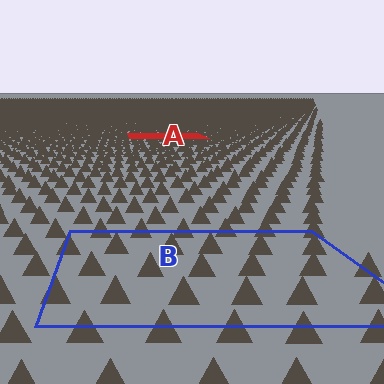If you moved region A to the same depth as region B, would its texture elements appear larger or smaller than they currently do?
They would appear larger. At a closer depth, the same texture elements are projected at a bigger on-screen size.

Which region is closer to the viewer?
Region B is closer. The texture elements there are larger and more spread out.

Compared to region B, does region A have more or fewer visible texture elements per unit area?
Region A has more texture elements per unit area — they are packed more densely because it is farther away.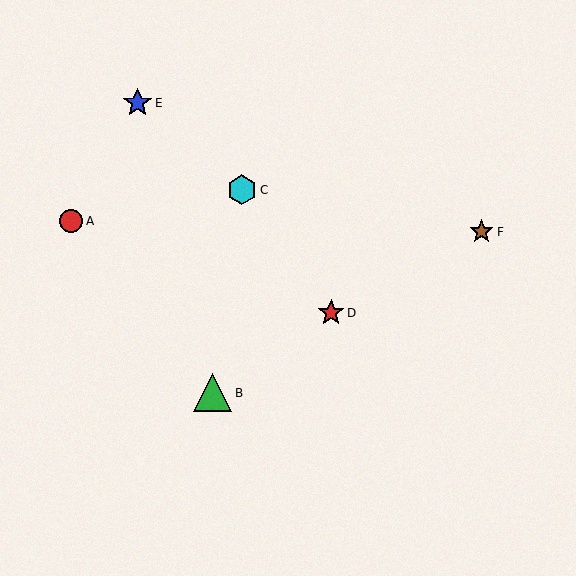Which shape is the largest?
The green triangle (labeled B) is the largest.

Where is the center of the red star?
The center of the red star is at (331, 313).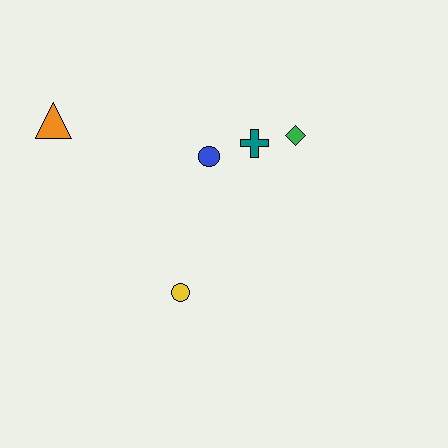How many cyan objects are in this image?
There are no cyan objects.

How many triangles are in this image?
There is 1 triangle.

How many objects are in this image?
There are 5 objects.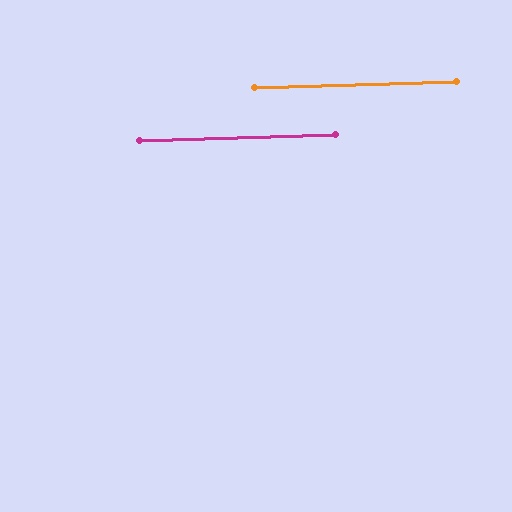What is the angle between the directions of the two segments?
Approximately 0 degrees.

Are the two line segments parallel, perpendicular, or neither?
Parallel — their directions differ by only 0.3°.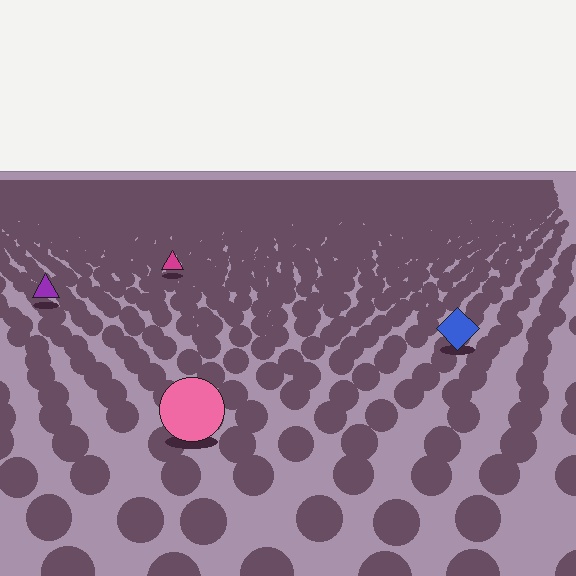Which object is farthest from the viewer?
The magenta triangle is farthest from the viewer. It appears smaller and the ground texture around it is denser.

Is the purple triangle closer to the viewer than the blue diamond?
No. The blue diamond is closer — you can tell from the texture gradient: the ground texture is coarser near it.